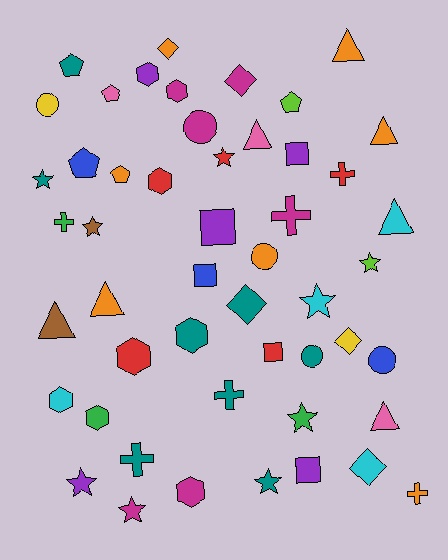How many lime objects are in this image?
There are 2 lime objects.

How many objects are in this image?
There are 50 objects.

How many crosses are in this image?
There are 6 crosses.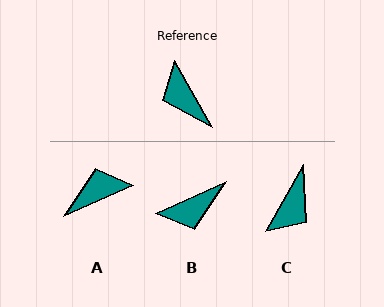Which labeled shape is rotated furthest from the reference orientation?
C, about 121 degrees away.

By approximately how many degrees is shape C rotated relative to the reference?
Approximately 121 degrees counter-clockwise.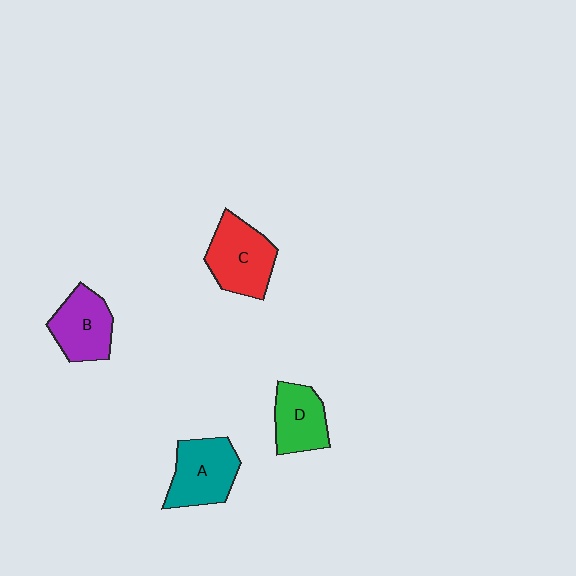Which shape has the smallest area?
Shape D (green).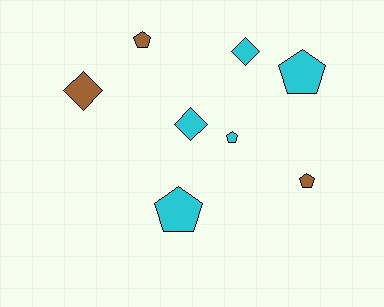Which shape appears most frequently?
Pentagon, with 5 objects.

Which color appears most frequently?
Cyan, with 5 objects.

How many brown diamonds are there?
There is 1 brown diamond.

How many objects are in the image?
There are 8 objects.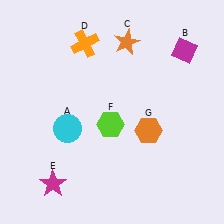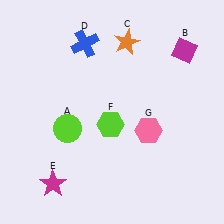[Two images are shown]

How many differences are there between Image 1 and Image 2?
There are 3 differences between the two images.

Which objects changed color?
A changed from cyan to lime. D changed from orange to blue. G changed from orange to pink.